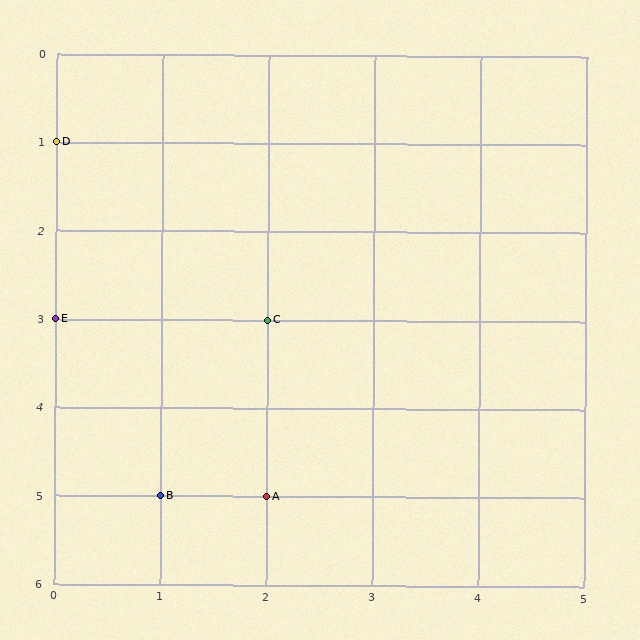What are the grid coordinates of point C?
Point C is at grid coordinates (2, 3).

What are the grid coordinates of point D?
Point D is at grid coordinates (0, 1).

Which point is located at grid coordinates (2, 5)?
Point A is at (2, 5).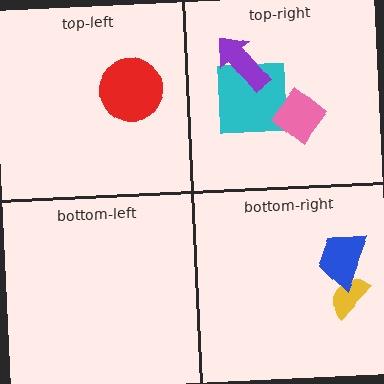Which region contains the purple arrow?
The top-right region.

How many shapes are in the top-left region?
1.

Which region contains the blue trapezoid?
The bottom-right region.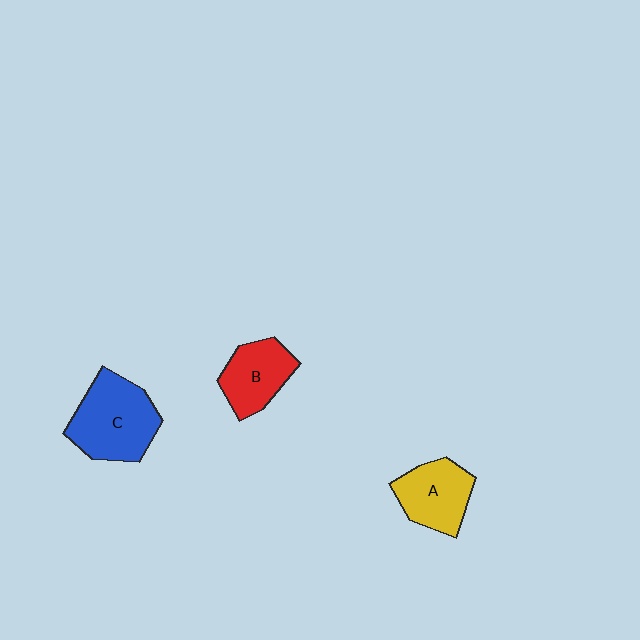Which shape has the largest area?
Shape C (blue).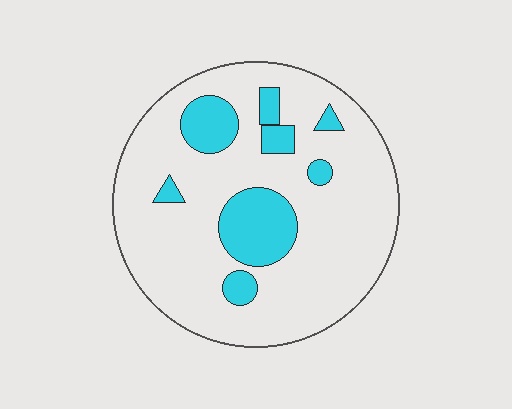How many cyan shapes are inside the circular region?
8.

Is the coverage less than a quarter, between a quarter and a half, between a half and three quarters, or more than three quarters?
Less than a quarter.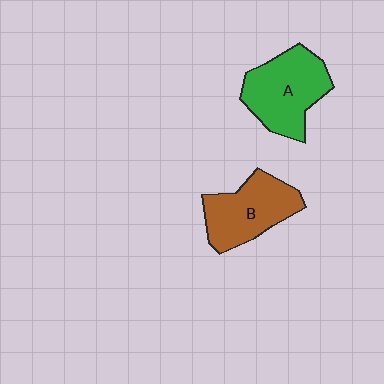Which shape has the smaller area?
Shape B (brown).